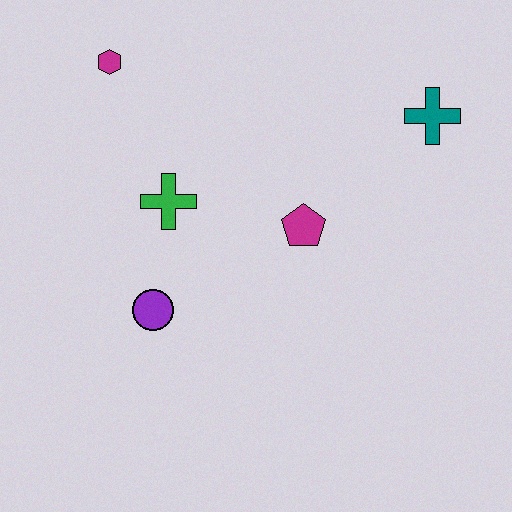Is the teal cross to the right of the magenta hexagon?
Yes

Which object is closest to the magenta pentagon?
The green cross is closest to the magenta pentagon.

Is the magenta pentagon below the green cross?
Yes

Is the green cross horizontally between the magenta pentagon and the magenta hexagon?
Yes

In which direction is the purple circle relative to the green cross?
The purple circle is below the green cross.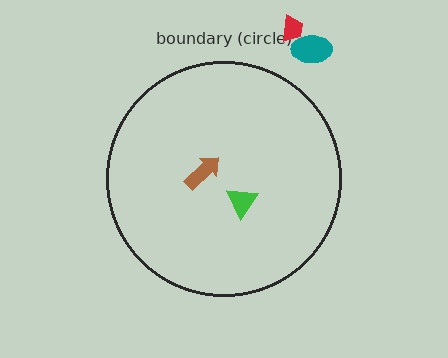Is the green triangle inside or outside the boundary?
Inside.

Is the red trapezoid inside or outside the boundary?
Outside.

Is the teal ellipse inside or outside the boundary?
Outside.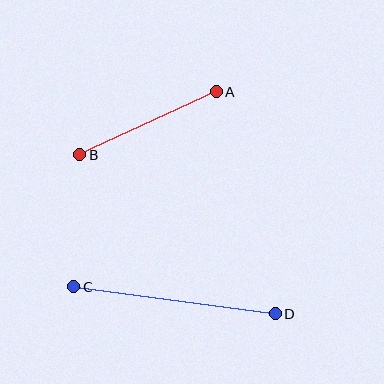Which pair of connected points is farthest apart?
Points C and D are farthest apart.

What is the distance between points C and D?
The distance is approximately 203 pixels.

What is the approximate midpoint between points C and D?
The midpoint is at approximately (174, 300) pixels.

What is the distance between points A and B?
The distance is approximately 150 pixels.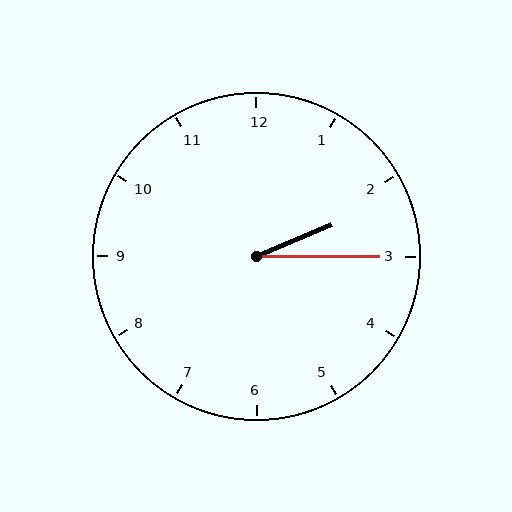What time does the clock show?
2:15.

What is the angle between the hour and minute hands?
Approximately 22 degrees.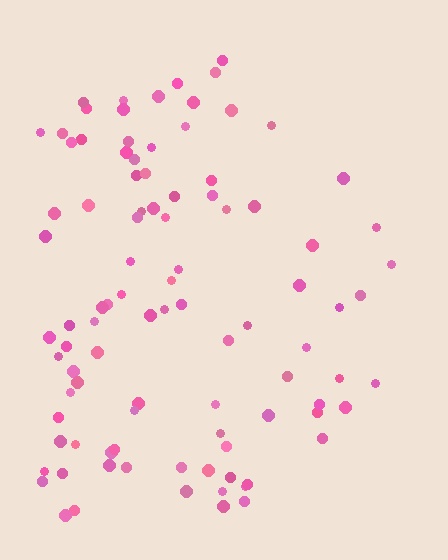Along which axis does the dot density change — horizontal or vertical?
Horizontal.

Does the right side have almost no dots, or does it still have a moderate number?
Still a moderate number, just noticeably fewer than the left.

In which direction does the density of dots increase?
From right to left, with the left side densest.